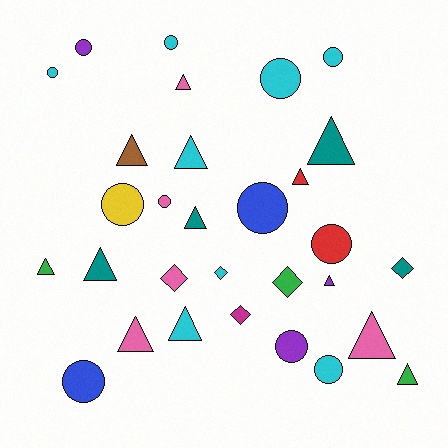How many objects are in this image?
There are 30 objects.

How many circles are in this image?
There are 12 circles.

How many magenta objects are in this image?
There is 1 magenta object.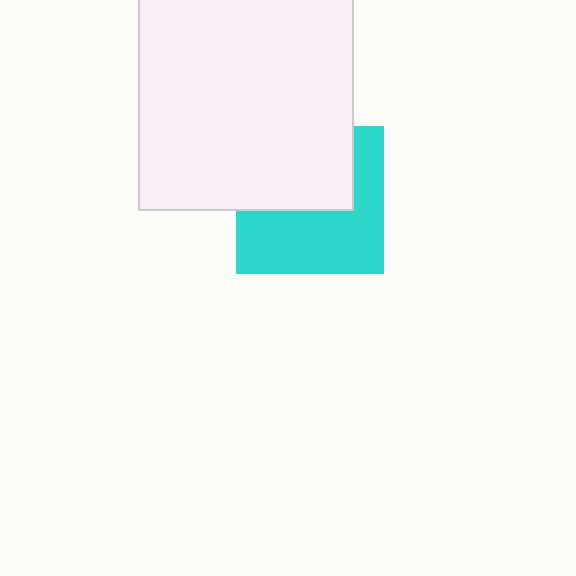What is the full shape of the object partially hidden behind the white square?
The partially hidden object is a cyan square.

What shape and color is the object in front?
The object in front is a white square.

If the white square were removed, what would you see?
You would see the complete cyan square.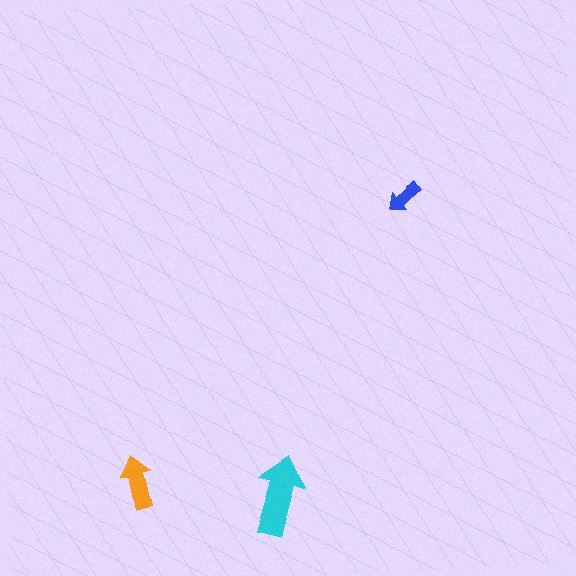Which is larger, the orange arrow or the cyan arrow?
The cyan one.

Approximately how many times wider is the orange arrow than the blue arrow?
About 1.5 times wider.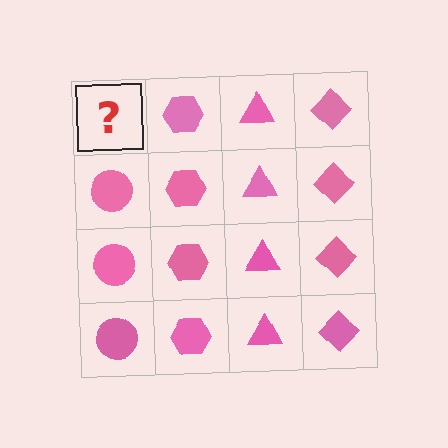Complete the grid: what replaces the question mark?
The question mark should be replaced with a pink circle.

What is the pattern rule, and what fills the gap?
The rule is that each column has a consistent shape. The gap should be filled with a pink circle.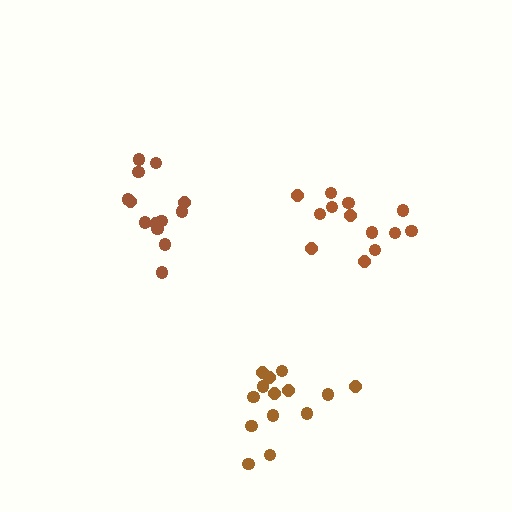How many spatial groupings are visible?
There are 3 spatial groupings.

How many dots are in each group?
Group 1: 13 dots, Group 2: 13 dots, Group 3: 15 dots (41 total).